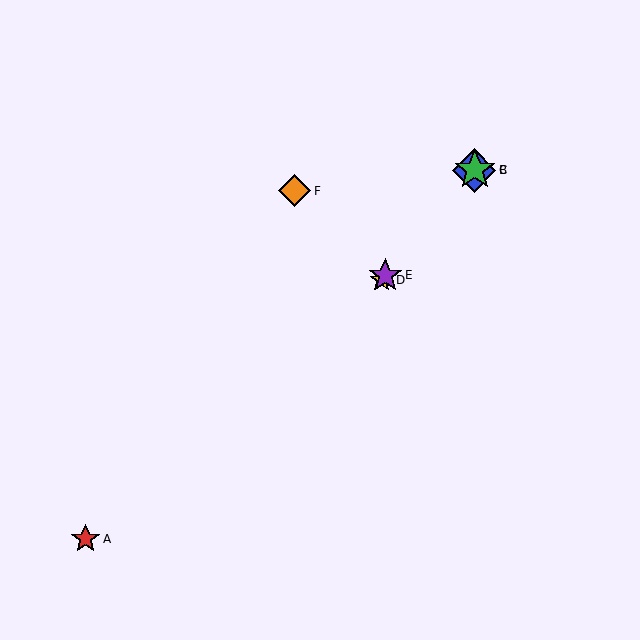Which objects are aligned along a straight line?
Objects B, C, D, E are aligned along a straight line.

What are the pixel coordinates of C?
Object C is at (475, 170).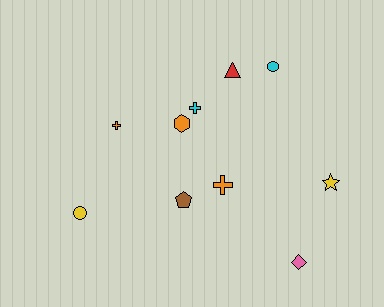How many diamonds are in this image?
There is 1 diamond.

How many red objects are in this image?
There is 1 red object.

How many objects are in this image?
There are 10 objects.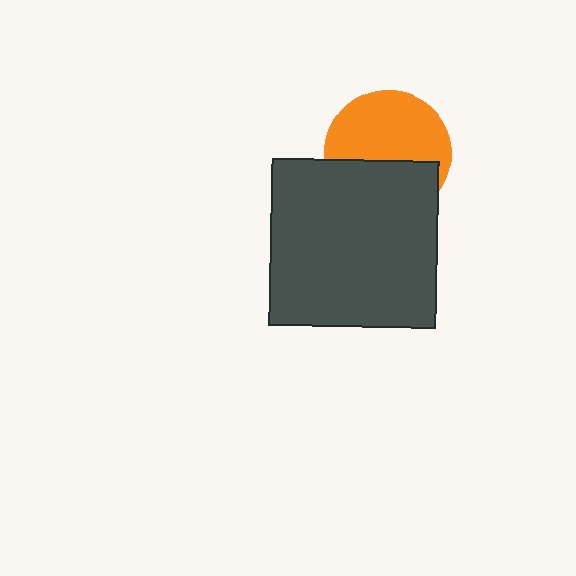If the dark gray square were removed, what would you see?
You would see the complete orange circle.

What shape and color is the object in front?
The object in front is a dark gray square.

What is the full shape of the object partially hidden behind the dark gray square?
The partially hidden object is an orange circle.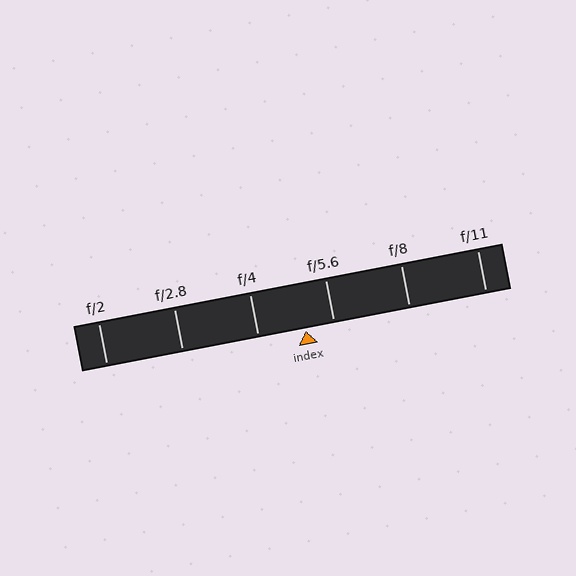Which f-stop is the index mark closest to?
The index mark is closest to f/5.6.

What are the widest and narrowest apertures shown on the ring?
The widest aperture shown is f/2 and the narrowest is f/11.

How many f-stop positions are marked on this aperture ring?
There are 6 f-stop positions marked.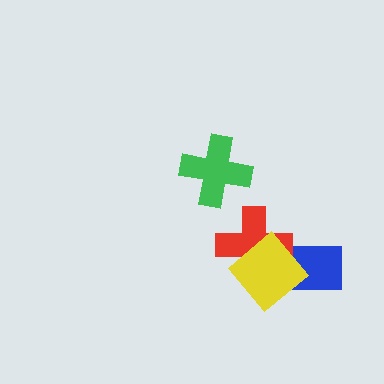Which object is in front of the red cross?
The yellow diamond is in front of the red cross.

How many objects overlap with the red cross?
2 objects overlap with the red cross.